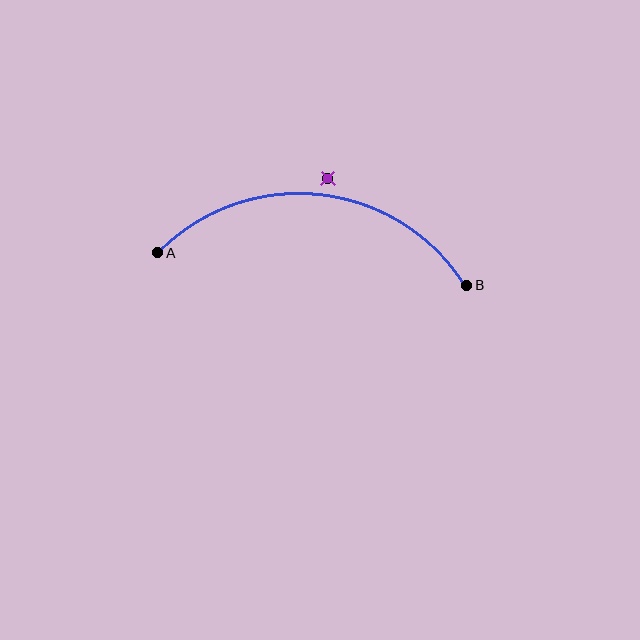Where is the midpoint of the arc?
The arc midpoint is the point on the curve farthest from the straight line joining A and B. It sits above that line.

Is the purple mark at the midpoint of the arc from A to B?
No — the purple mark does not lie on the arc at all. It sits slightly outside the curve.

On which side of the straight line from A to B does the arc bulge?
The arc bulges above the straight line connecting A and B.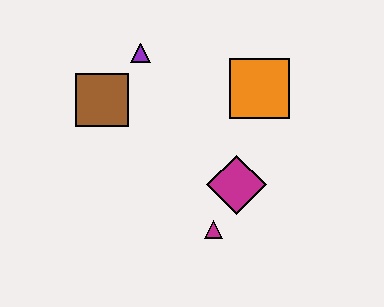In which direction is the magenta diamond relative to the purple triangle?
The magenta diamond is below the purple triangle.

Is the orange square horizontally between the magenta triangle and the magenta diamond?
No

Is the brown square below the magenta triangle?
No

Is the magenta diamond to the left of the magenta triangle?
No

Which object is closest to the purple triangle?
The brown square is closest to the purple triangle.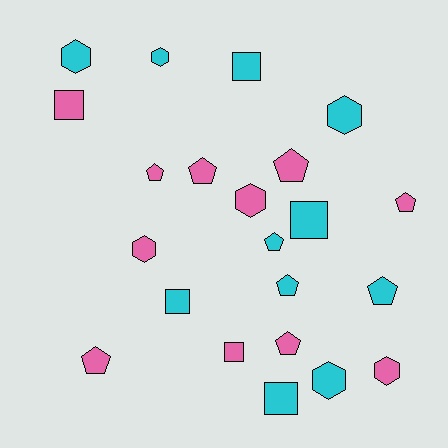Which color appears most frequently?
Pink, with 11 objects.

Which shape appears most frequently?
Pentagon, with 9 objects.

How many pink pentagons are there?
There are 6 pink pentagons.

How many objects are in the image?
There are 22 objects.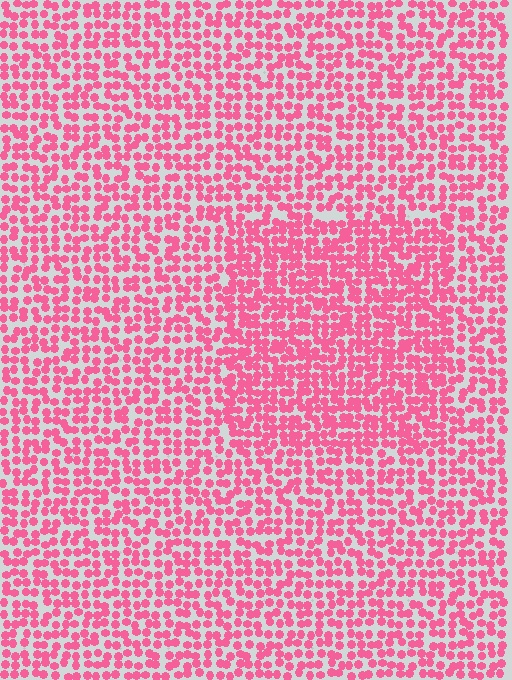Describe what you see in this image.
The image contains small pink elements arranged at two different densities. A rectangle-shaped region is visible where the elements are more densely packed than the surrounding area.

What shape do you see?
I see a rectangle.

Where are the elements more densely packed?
The elements are more densely packed inside the rectangle boundary.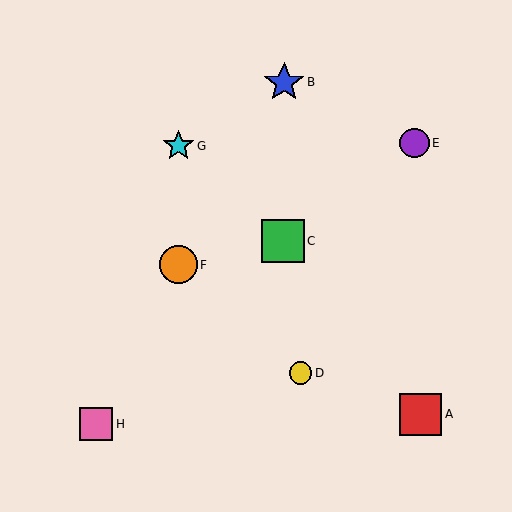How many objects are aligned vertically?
2 objects (F, G) are aligned vertically.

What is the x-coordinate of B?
Object B is at x≈284.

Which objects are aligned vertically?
Objects F, G are aligned vertically.